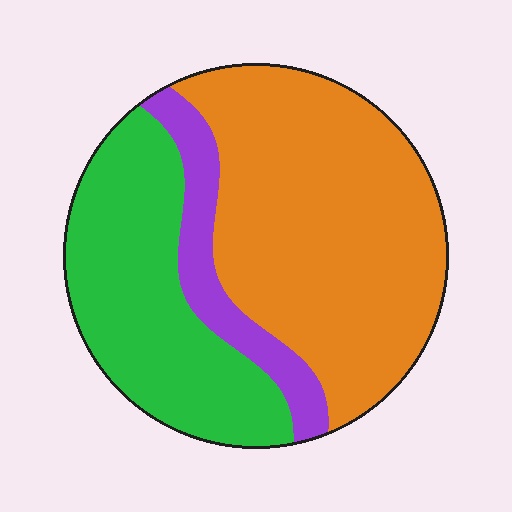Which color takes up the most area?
Orange, at roughly 55%.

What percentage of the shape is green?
Green covers about 35% of the shape.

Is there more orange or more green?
Orange.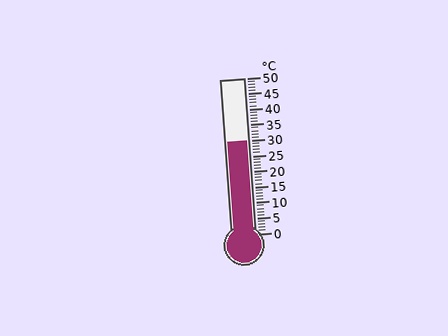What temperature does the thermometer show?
The thermometer shows approximately 30°C.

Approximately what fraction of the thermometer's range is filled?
The thermometer is filled to approximately 60% of its range.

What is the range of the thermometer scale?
The thermometer scale ranges from 0°C to 50°C.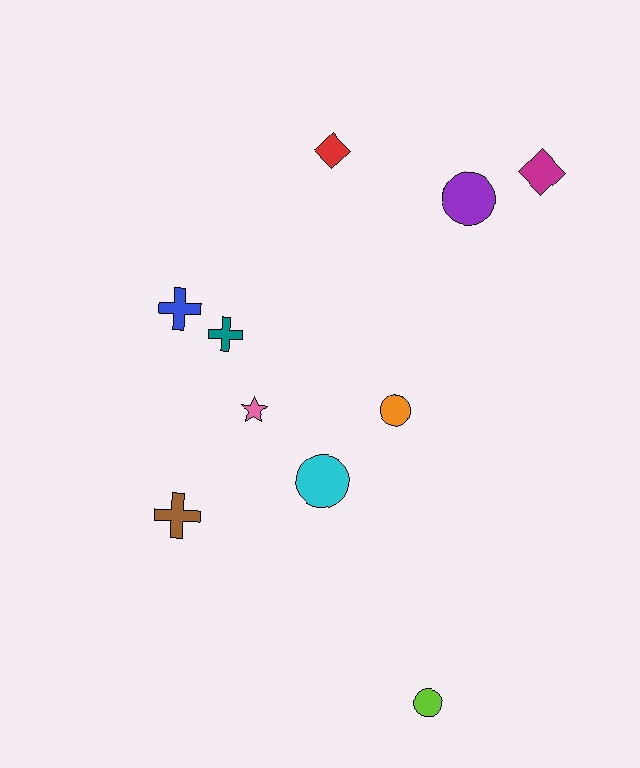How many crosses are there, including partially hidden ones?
There are 3 crosses.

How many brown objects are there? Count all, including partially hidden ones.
There is 1 brown object.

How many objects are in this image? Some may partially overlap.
There are 10 objects.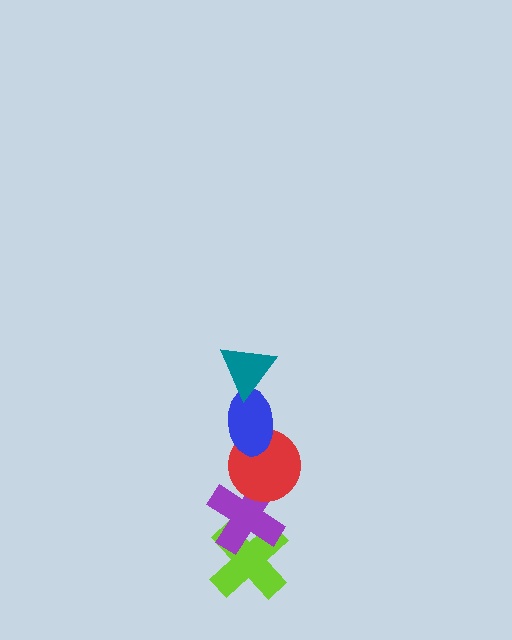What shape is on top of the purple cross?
The red circle is on top of the purple cross.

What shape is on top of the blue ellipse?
The teal triangle is on top of the blue ellipse.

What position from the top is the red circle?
The red circle is 3rd from the top.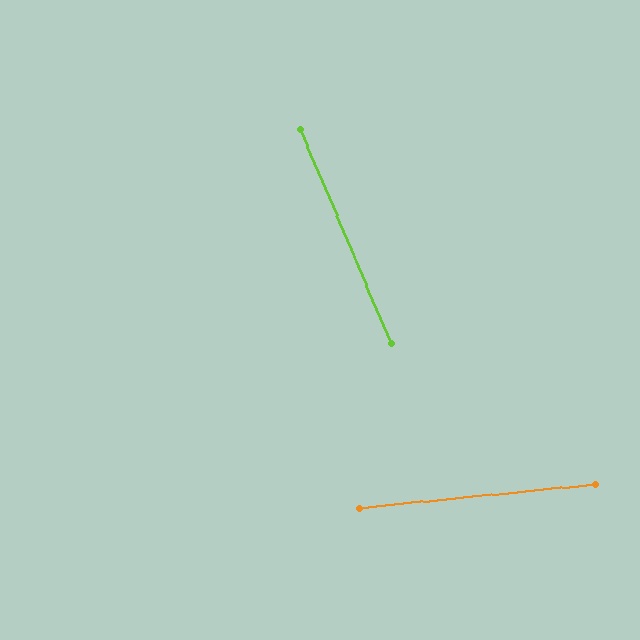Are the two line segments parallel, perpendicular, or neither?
Neither parallel nor perpendicular — they differ by about 73°.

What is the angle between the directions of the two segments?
Approximately 73 degrees.